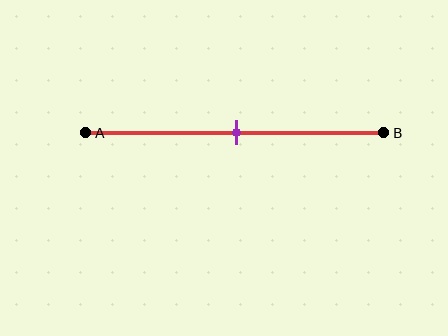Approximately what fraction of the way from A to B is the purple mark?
The purple mark is approximately 50% of the way from A to B.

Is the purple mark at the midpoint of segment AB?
Yes, the mark is approximately at the midpoint.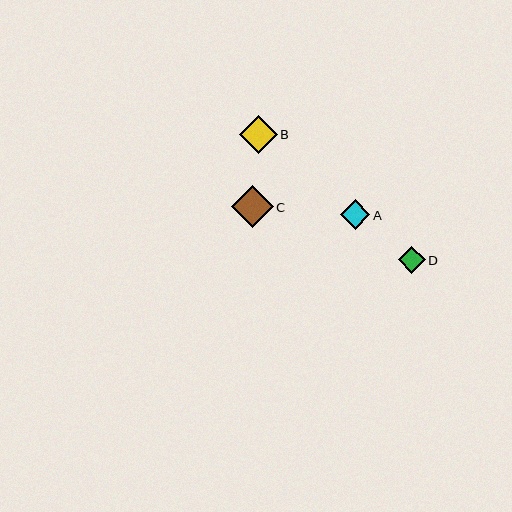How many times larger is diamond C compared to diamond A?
Diamond C is approximately 1.4 times the size of diamond A.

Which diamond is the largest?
Diamond C is the largest with a size of approximately 42 pixels.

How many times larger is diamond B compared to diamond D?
Diamond B is approximately 1.4 times the size of diamond D.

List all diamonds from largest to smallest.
From largest to smallest: C, B, A, D.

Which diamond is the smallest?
Diamond D is the smallest with a size of approximately 27 pixels.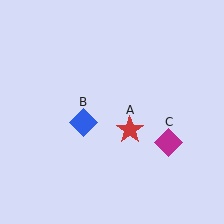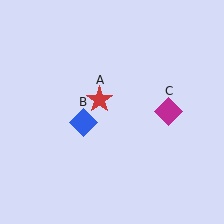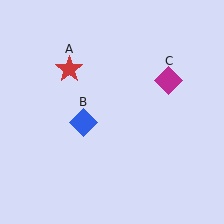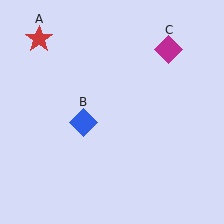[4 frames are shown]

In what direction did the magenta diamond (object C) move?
The magenta diamond (object C) moved up.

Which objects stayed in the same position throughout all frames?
Blue diamond (object B) remained stationary.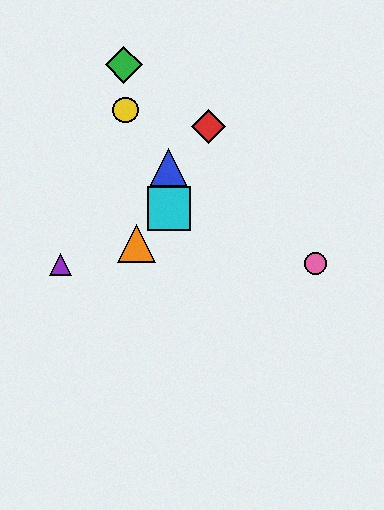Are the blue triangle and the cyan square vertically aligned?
Yes, both are at x≈169.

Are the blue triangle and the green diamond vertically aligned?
No, the blue triangle is at x≈169 and the green diamond is at x≈124.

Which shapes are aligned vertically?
The blue triangle, the cyan square are aligned vertically.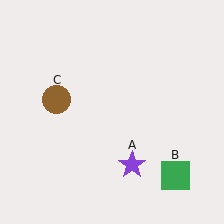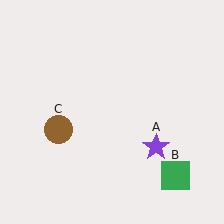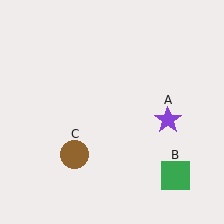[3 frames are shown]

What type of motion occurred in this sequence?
The purple star (object A), brown circle (object C) rotated counterclockwise around the center of the scene.